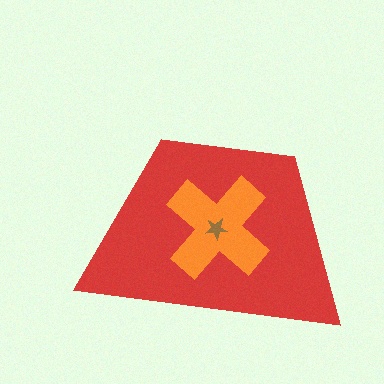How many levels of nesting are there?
3.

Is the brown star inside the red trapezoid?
Yes.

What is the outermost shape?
The red trapezoid.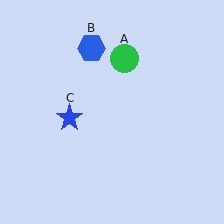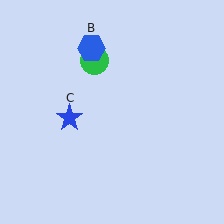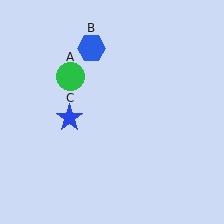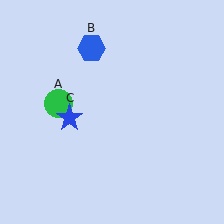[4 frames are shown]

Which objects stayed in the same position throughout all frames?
Blue hexagon (object B) and blue star (object C) remained stationary.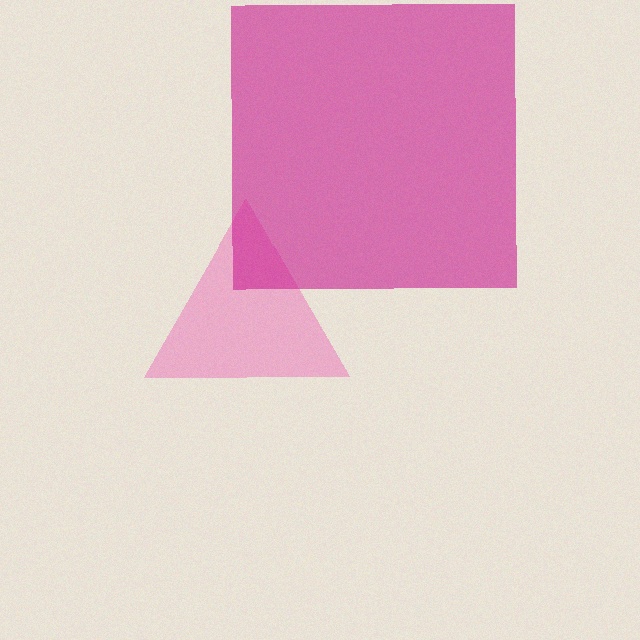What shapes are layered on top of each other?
The layered shapes are: a pink triangle, a magenta square.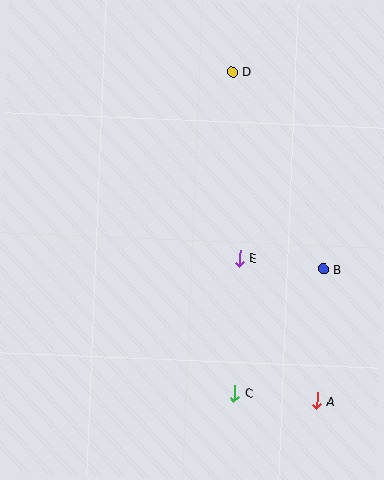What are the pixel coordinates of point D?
Point D is at (232, 72).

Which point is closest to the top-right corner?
Point D is closest to the top-right corner.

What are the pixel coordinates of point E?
Point E is at (240, 258).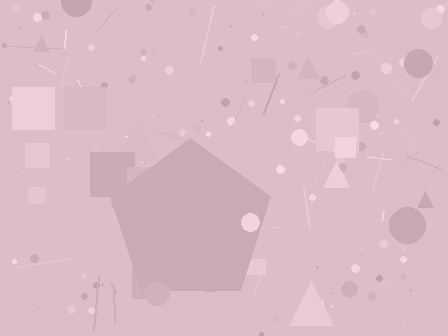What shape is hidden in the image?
A pentagon is hidden in the image.